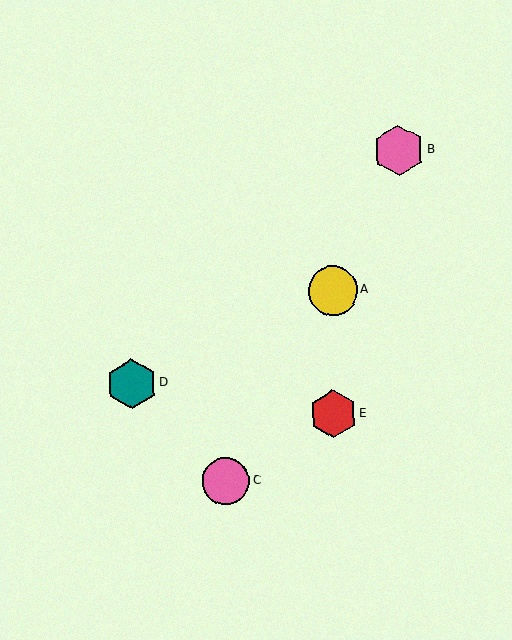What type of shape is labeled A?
Shape A is a yellow circle.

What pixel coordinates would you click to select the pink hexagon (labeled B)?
Click at (398, 150) to select the pink hexagon B.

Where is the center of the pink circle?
The center of the pink circle is at (226, 481).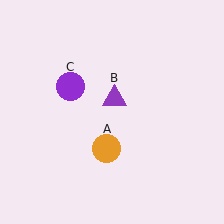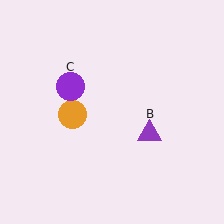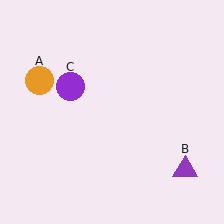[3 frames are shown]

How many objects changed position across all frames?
2 objects changed position: orange circle (object A), purple triangle (object B).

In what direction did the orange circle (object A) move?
The orange circle (object A) moved up and to the left.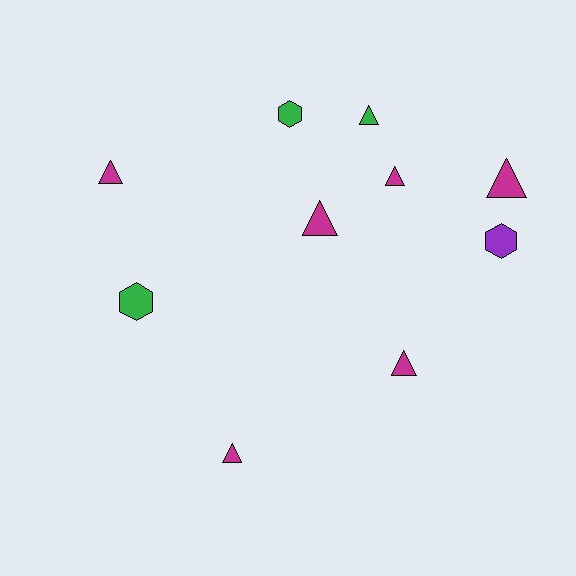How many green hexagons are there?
There are 2 green hexagons.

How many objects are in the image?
There are 10 objects.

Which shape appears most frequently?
Triangle, with 7 objects.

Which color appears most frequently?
Magenta, with 6 objects.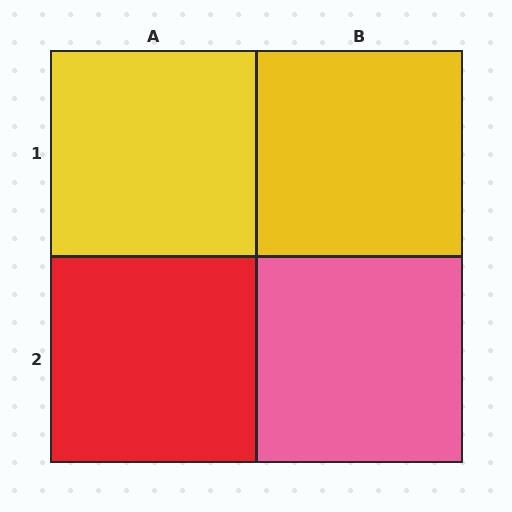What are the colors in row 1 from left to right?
Yellow, yellow.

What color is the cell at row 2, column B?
Pink.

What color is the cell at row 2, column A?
Red.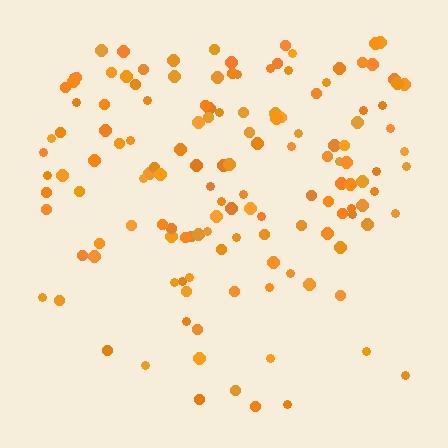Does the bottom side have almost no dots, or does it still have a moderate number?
Still a moderate number, just noticeably fewer than the top.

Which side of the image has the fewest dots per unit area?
The bottom.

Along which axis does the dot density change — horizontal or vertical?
Vertical.